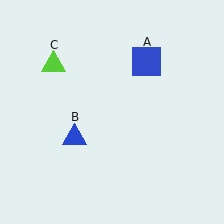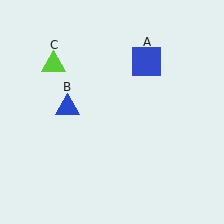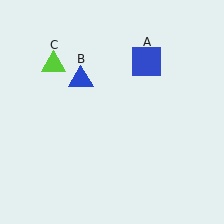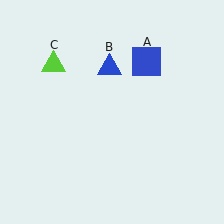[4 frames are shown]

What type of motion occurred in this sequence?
The blue triangle (object B) rotated clockwise around the center of the scene.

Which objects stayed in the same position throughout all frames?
Blue square (object A) and lime triangle (object C) remained stationary.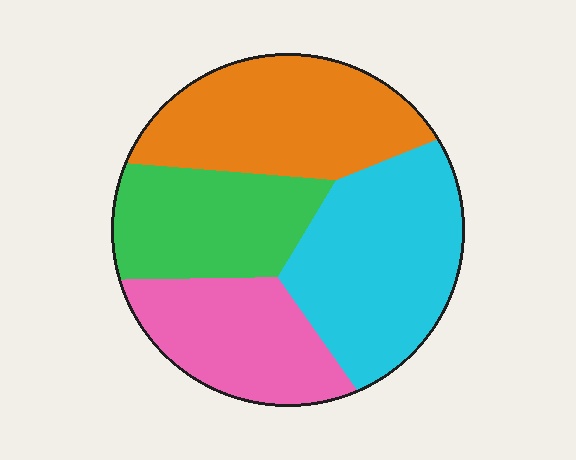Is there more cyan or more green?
Cyan.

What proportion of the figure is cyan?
Cyan covers roughly 30% of the figure.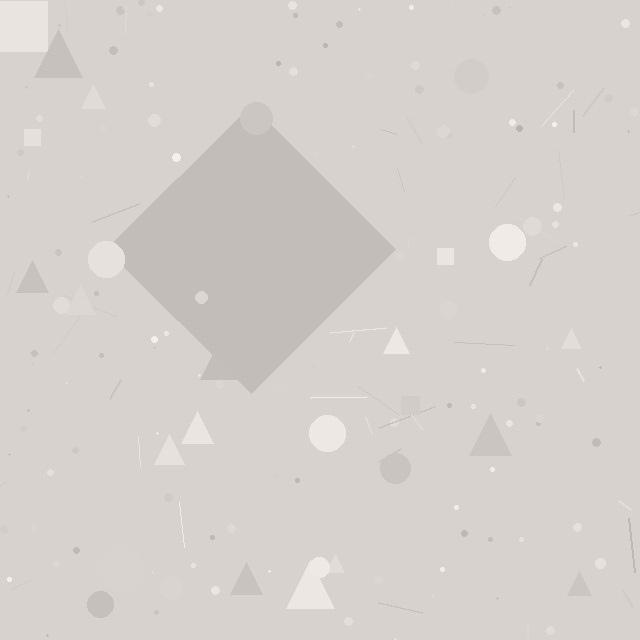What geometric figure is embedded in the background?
A diamond is embedded in the background.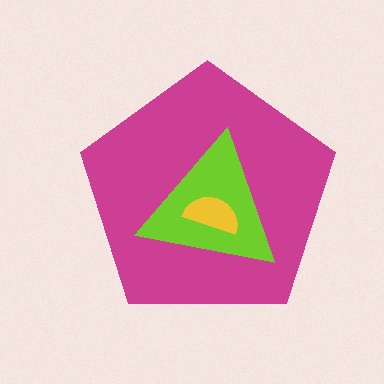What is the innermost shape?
The yellow semicircle.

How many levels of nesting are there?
3.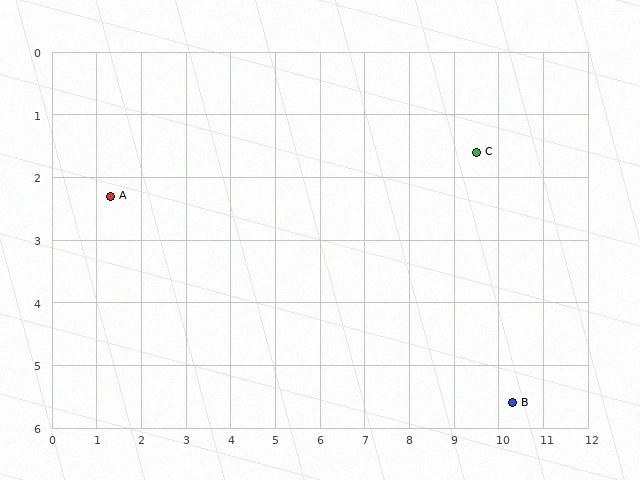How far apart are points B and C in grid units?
Points B and C are about 4.1 grid units apart.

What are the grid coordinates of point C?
Point C is at approximately (9.5, 1.6).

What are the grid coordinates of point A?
Point A is at approximately (1.3, 2.3).